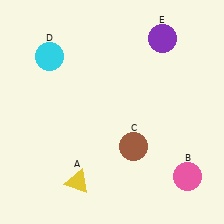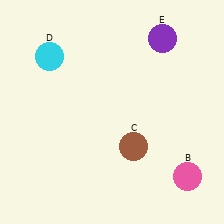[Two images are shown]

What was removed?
The yellow triangle (A) was removed in Image 2.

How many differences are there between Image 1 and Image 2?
There is 1 difference between the two images.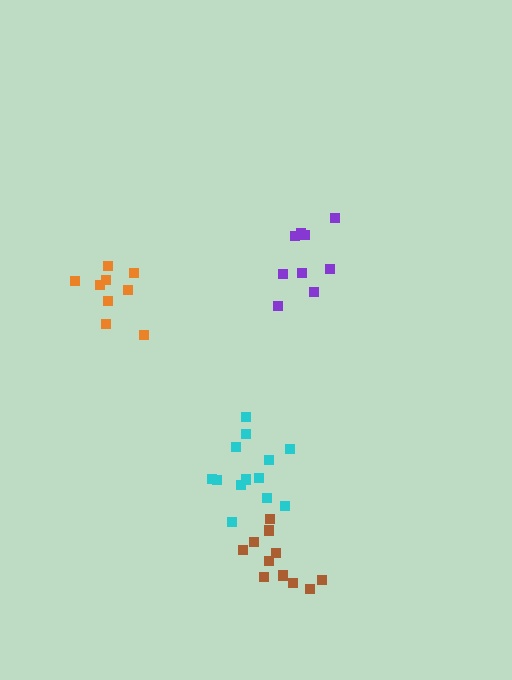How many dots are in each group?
Group 1: 9 dots, Group 2: 13 dots, Group 3: 9 dots, Group 4: 11 dots (42 total).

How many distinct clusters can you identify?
There are 4 distinct clusters.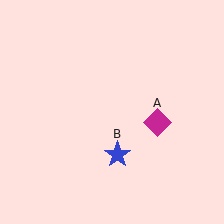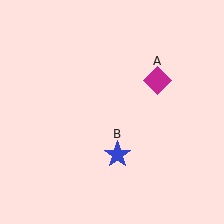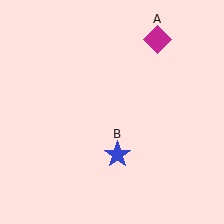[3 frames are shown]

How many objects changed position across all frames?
1 object changed position: magenta diamond (object A).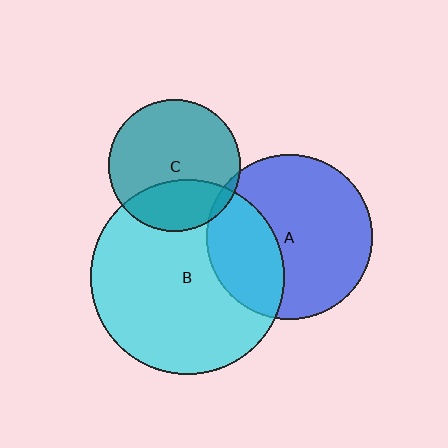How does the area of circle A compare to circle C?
Approximately 1.6 times.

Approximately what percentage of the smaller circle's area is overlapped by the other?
Approximately 30%.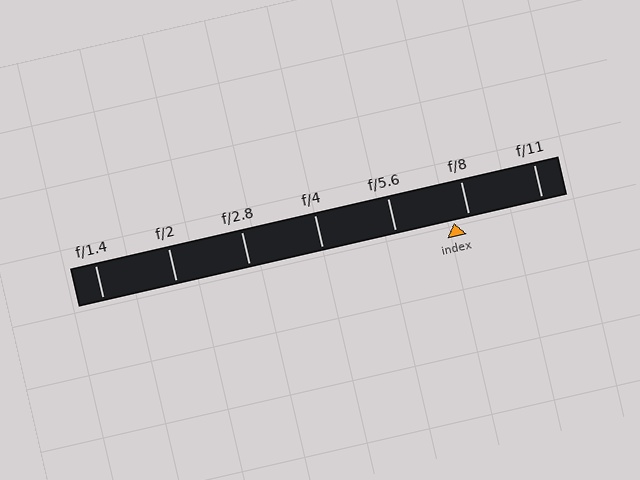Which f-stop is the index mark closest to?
The index mark is closest to f/8.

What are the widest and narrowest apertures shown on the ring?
The widest aperture shown is f/1.4 and the narrowest is f/11.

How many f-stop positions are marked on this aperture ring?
There are 7 f-stop positions marked.